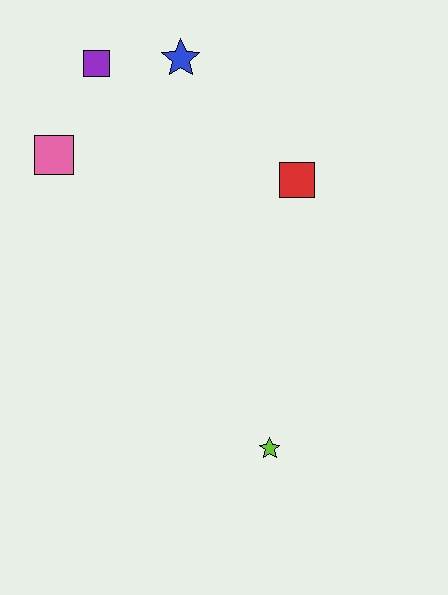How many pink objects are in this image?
There is 1 pink object.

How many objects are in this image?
There are 5 objects.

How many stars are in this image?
There are 2 stars.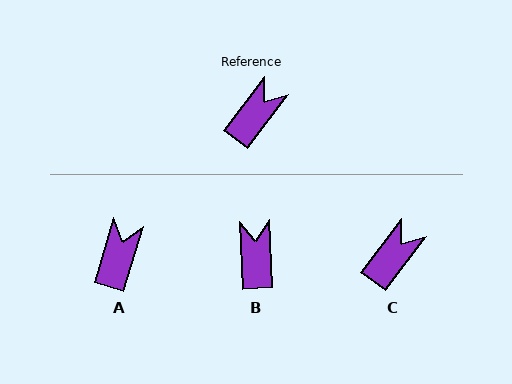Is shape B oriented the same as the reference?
No, it is off by about 39 degrees.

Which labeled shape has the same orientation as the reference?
C.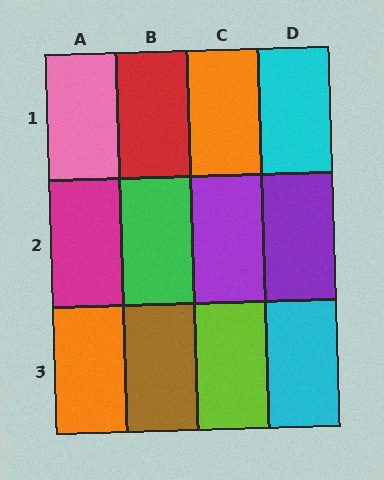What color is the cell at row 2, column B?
Green.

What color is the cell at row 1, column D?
Cyan.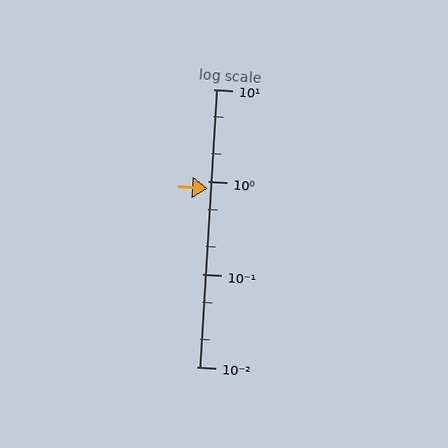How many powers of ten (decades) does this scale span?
The scale spans 3 decades, from 0.01 to 10.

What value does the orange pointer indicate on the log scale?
The pointer indicates approximately 0.84.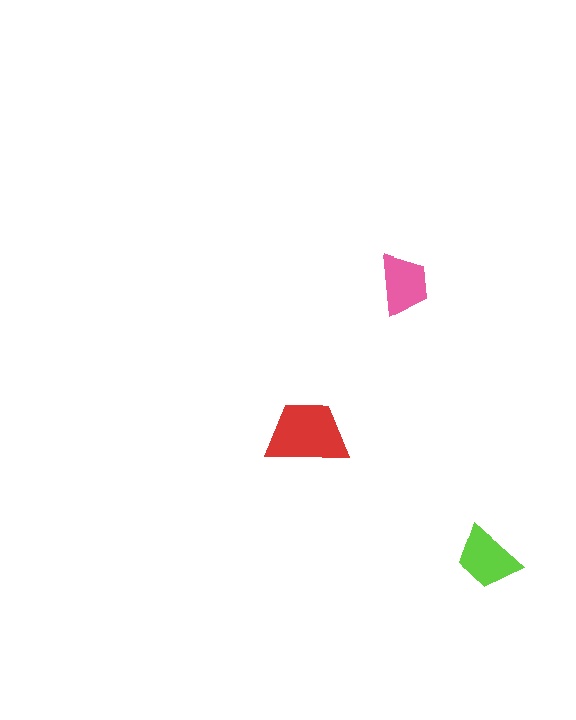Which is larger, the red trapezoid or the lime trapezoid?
The red one.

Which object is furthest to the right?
The lime trapezoid is rightmost.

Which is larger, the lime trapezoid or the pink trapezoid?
The lime one.